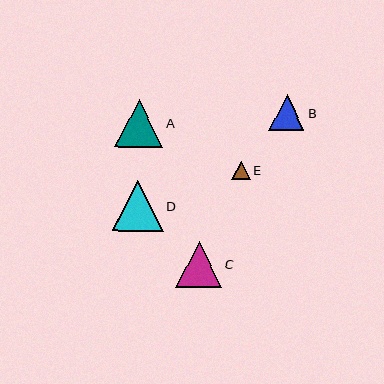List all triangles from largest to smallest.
From largest to smallest: D, A, C, B, E.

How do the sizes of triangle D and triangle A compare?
Triangle D and triangle A are approximately the same size.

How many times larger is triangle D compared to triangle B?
Triangle D is approximately 1.4 times the size of triangle B.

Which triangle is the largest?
Triangle D is the largest with a size of approximately 51 pixels.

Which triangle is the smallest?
Triangle E is the smallest with a size of approximately 18 pixels.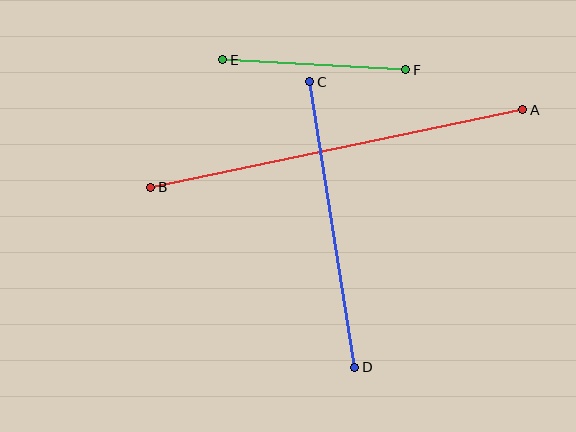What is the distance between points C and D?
The distance is approximately 289 pixels.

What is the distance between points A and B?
The distance is approximately 380 pixels.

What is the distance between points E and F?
The distance is approximately 183 pixels.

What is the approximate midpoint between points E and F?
The midpoint is at approximately (314, 65) pixels.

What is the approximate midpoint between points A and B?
The midpoint is at approximately (337, 148) pixels.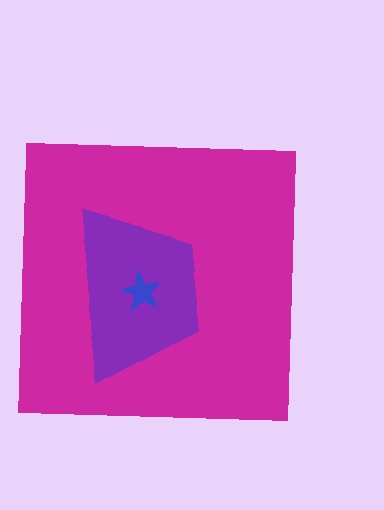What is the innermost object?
The blue star.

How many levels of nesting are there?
3.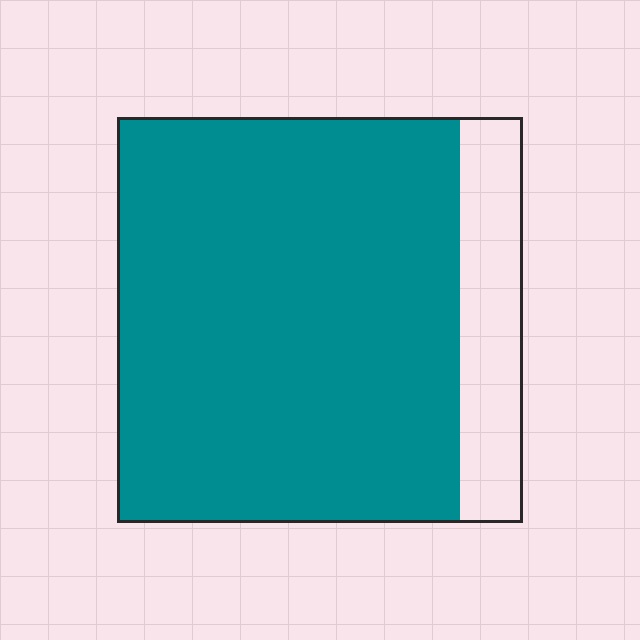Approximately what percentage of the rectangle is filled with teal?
Approximately 85%.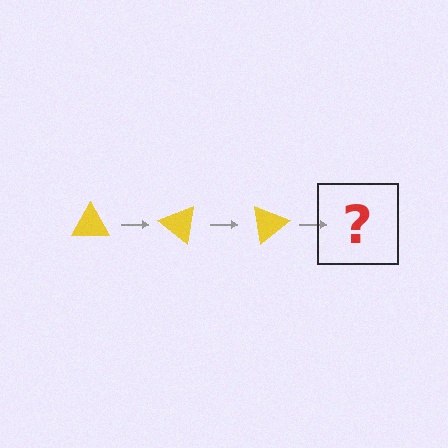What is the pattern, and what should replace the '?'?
The pattern is that the triangle rotates 40 degrees each step. The '?' should be a yellow triangle rotated 120 degrees.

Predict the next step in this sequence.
The next step is a yellow triangle rotated 120 degrees.